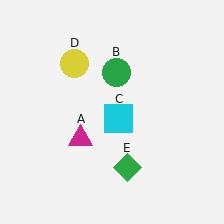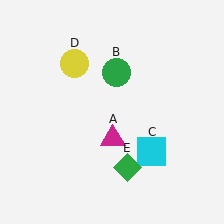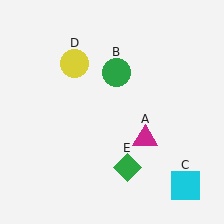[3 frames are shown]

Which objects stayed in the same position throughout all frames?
Green circle (object B) and yellow circle (object D) and green diamond (object E) remained stationary.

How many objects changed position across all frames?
2 objects changed position: magenta triangle (object A), cyan square (object C).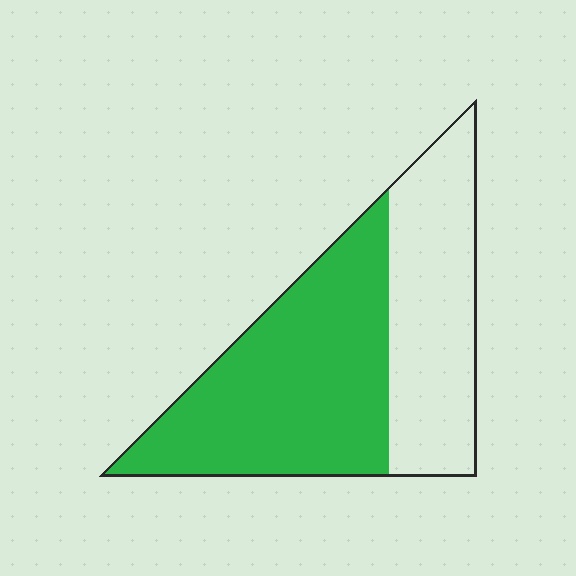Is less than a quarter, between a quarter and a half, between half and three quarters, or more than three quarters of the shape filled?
Between half and three quarters.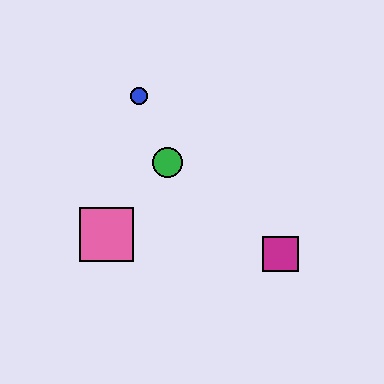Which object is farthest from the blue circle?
The magenta square is farthest from the blue circle.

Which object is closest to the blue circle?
The green circle is closest to the blue circle.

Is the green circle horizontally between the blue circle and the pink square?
No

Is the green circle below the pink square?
No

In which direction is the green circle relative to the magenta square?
The green circle is to the left of the magenta square.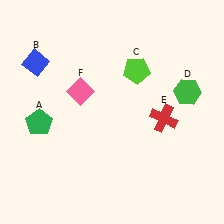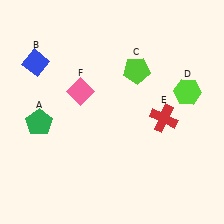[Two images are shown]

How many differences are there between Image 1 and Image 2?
There is 1 difference between the two images.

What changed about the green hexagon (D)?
In Image 1, D is green. In Image 2, it changed to lime.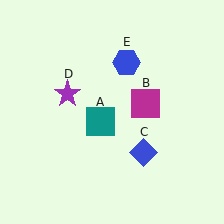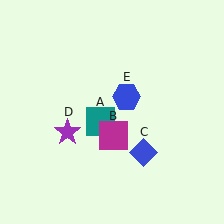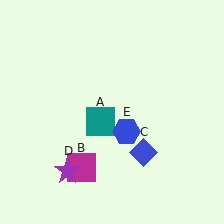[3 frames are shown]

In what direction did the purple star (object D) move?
The purple star (object D) moved down.